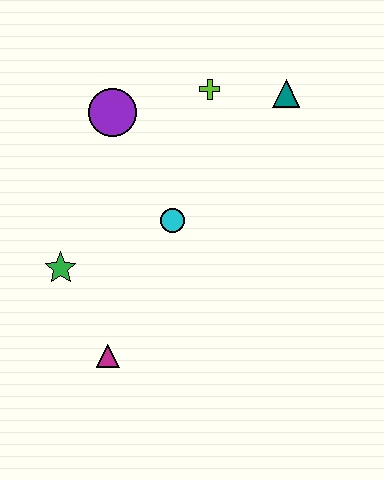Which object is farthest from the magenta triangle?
The teal triangle is farthest from the magenta triangle.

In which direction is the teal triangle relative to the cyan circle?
The teal triangle is above the cyan circle.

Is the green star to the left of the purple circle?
Yes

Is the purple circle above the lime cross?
No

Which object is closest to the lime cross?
The teal triangle is closest to the lime cross.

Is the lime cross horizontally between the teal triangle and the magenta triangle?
Yes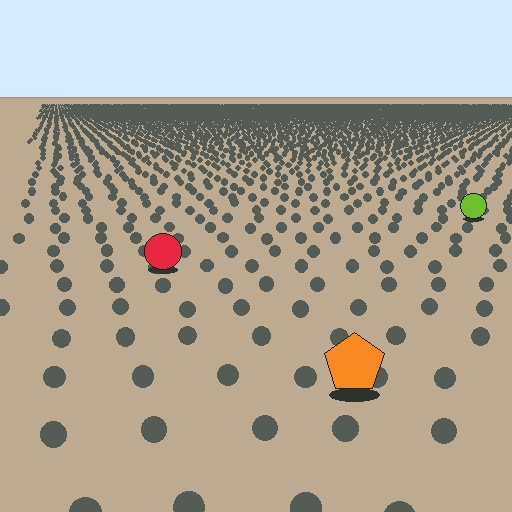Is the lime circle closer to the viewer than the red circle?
No. The red circle is closer — you can tell from the texture gradient: the ground texture is coarser near it.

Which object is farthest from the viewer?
The lime circle is farthest from the viewer. It appears smaller and the ground texture around it is denser.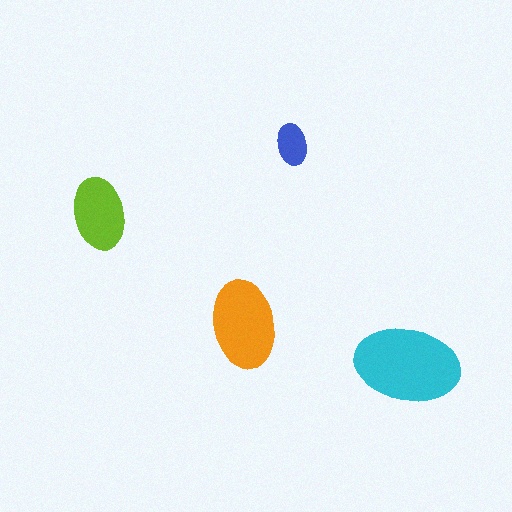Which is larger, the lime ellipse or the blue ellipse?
The lime one.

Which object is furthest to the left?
The lime ellipse is leftmost.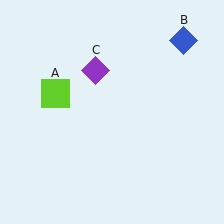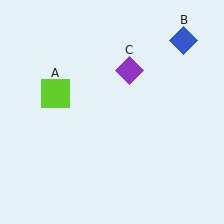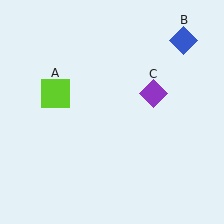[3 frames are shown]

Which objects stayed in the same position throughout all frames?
Lime square (object A) and blue diamond (object B) remained stationary.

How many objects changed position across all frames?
1 object changed position: purple diamond (object C).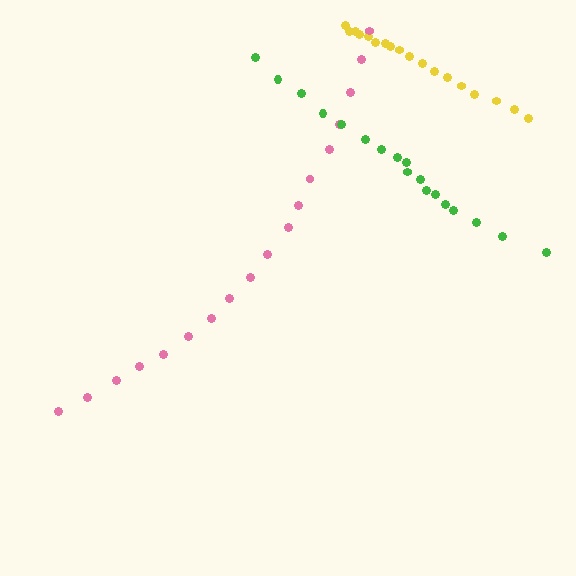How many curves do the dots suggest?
There are 3 distinct paths.